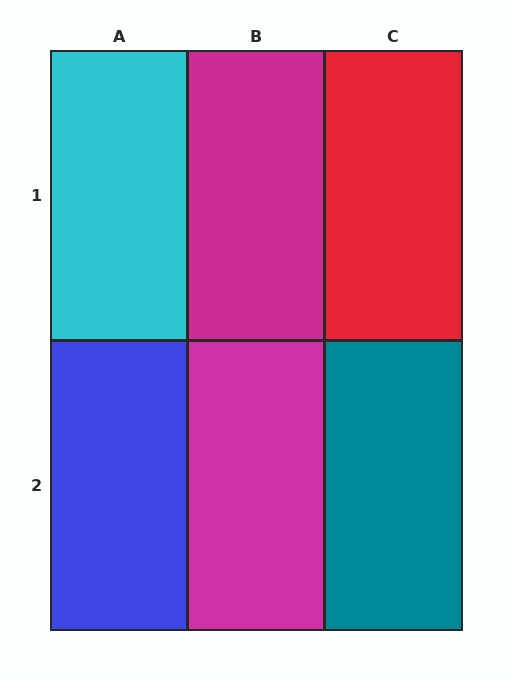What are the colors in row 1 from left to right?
Cyan, magenta, red.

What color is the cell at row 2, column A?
Blue.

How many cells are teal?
1 cell is teal.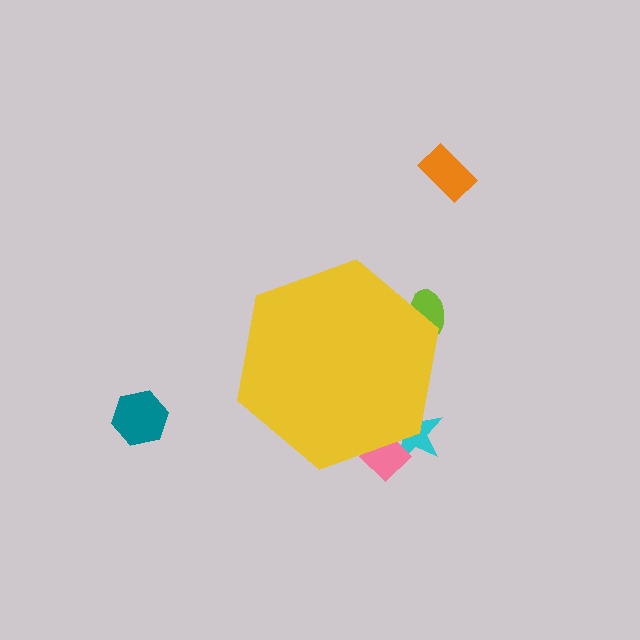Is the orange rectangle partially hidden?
No, the orange rectangle is fully visible.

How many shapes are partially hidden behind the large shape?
3 shapes are partially hidden.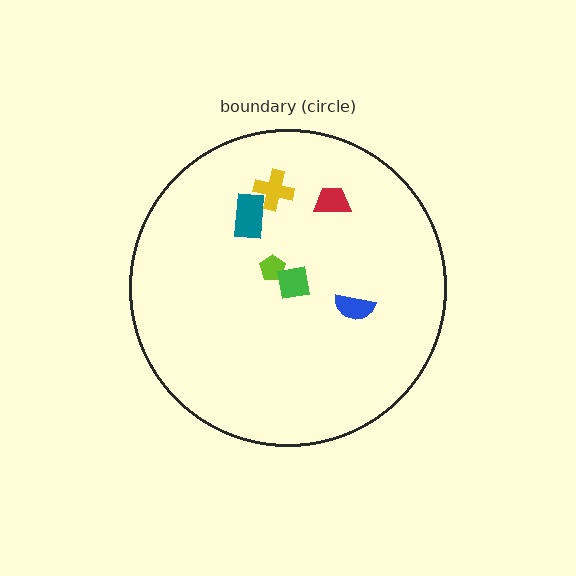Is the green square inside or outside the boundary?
Inside.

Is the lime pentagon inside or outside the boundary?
Inside.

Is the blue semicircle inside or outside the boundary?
Inside.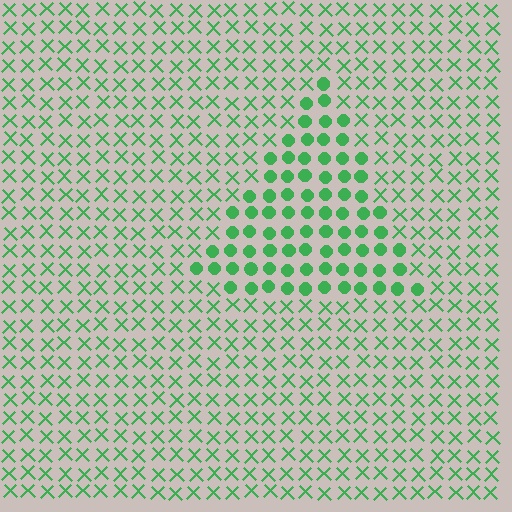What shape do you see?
I see a triangle.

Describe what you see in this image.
The image is filled with small green elements arranged in a uniform grid. A triangle-shaped region contains circles, while the surrounding area contains X marks. The boundary is defined purely by the change in element shape.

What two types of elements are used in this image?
The image uses circles inside the triangle region and X marks outside it.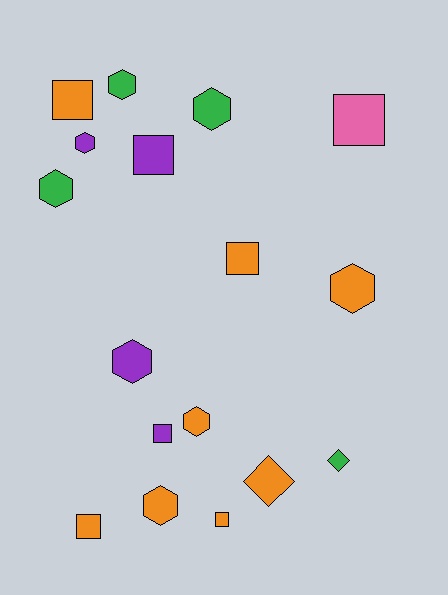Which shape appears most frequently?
Hexagon, with 8 objects.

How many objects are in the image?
There are 17 objects.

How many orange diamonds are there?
There is 1 orange diamond.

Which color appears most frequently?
Orange, with 8 objects.